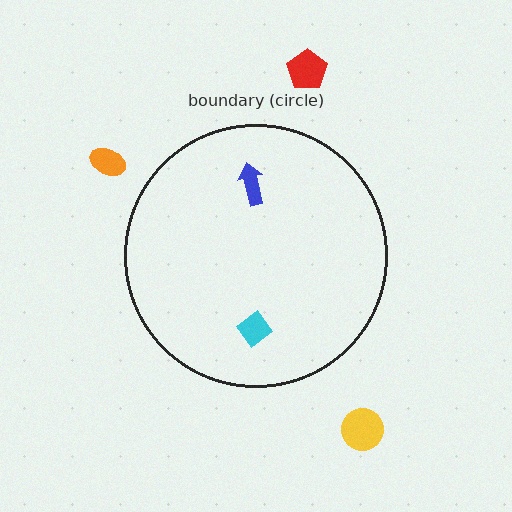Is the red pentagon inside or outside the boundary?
Outside.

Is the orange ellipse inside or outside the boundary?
Outside.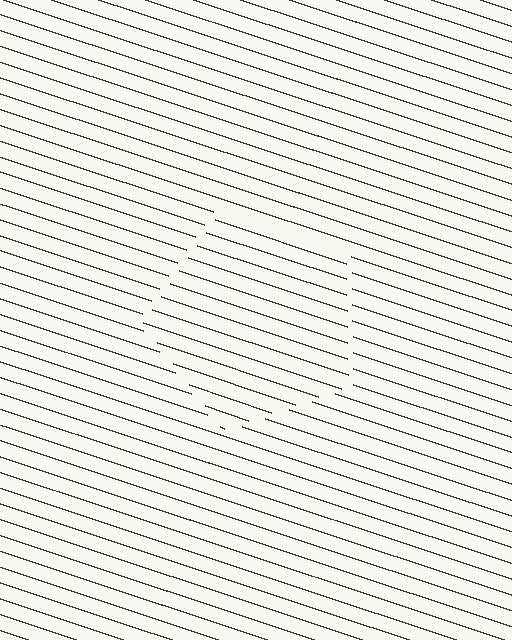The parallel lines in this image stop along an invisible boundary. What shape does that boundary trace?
An illusory pentagon. The interior of the shape contains the same grating, shifted by half a period — the contour is defined by the phase discontinuity where line-ends from the inner and outer gratings abut.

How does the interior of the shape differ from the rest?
The interior of the shape contains the same grating, shifted by half a period — the contour is defined by the phase discontinuity where line-ends from the inner and outer gratings abut.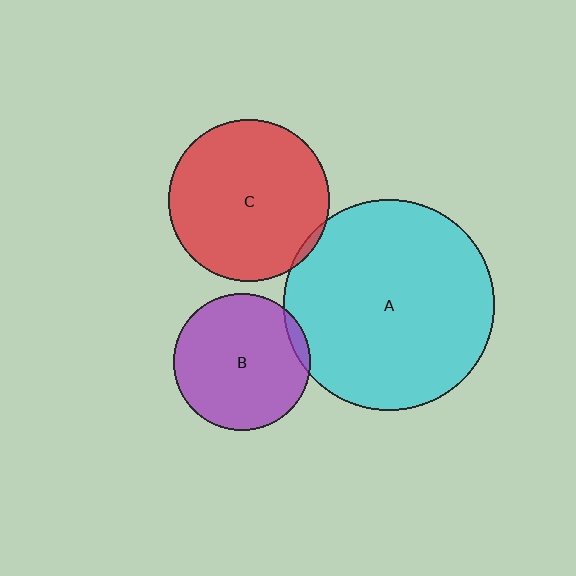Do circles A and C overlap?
Yes.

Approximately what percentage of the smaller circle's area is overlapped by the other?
Approximately 5%.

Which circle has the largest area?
Circle A (cyan).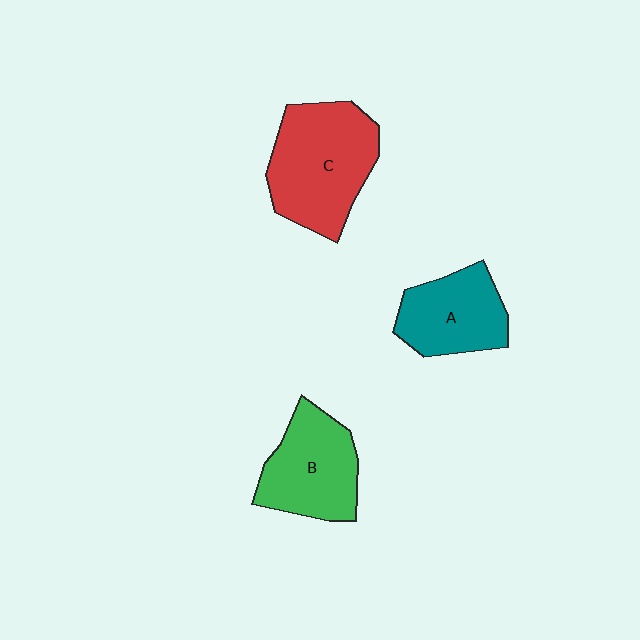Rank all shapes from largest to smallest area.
From largest to smallest: C (red), B (green), A (teal).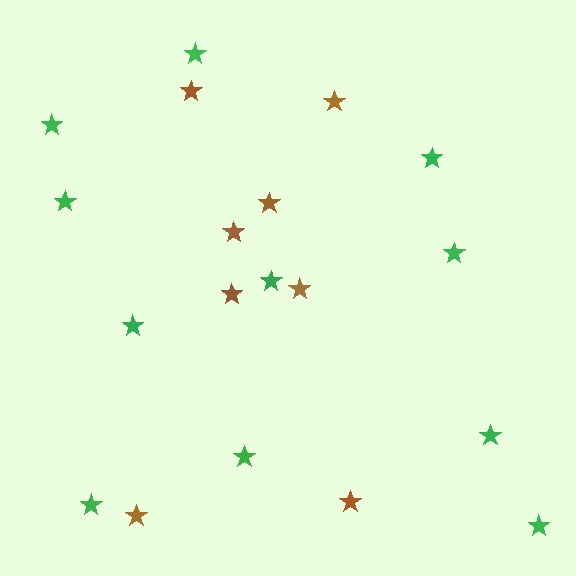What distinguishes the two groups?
There are 2 groups: one group of green stars (11) and one group of brown stars (8).